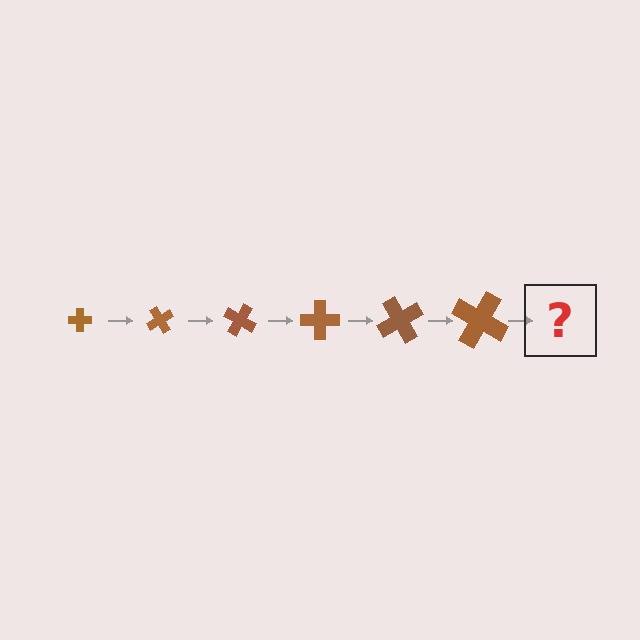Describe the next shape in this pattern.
It should be a cross, larger than the previous one and rotated 360 degrees from the start.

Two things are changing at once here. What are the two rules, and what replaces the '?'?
The two rules are that the cross grows larger each step and it rotates 60 degrees each step. The '?' should be a cross, larger than the previous one and rotated 360 degrees from the start.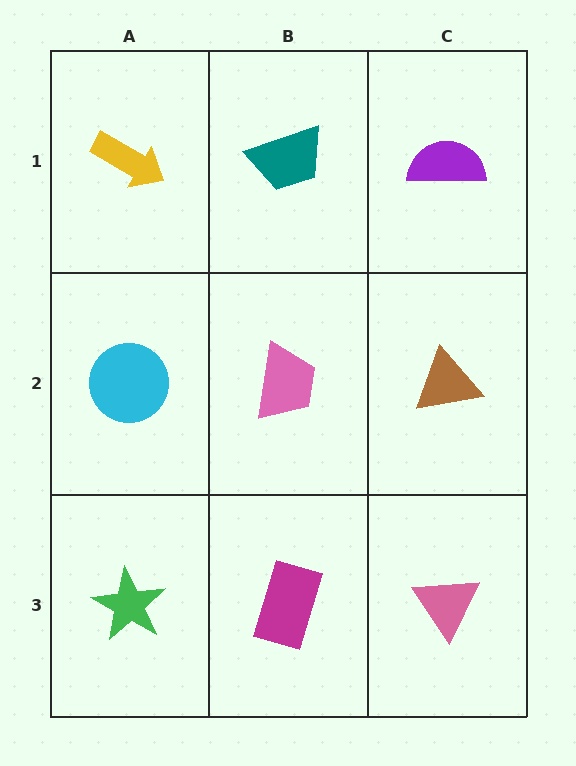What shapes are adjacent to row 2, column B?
A teal trapezoid (row 1, column B), a magenta rectangle (row 3, column B), a cyan circle (row 2, column A), a brown triangle (row 2, column C).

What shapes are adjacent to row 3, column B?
A pink trapezoid (row 2, column B), a green star (row 3, column A), a pink triangle (row 3, column C).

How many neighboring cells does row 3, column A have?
2.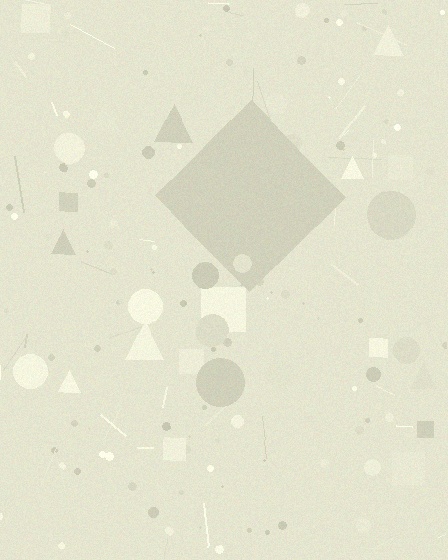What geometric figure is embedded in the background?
A diamond is embedded in the background.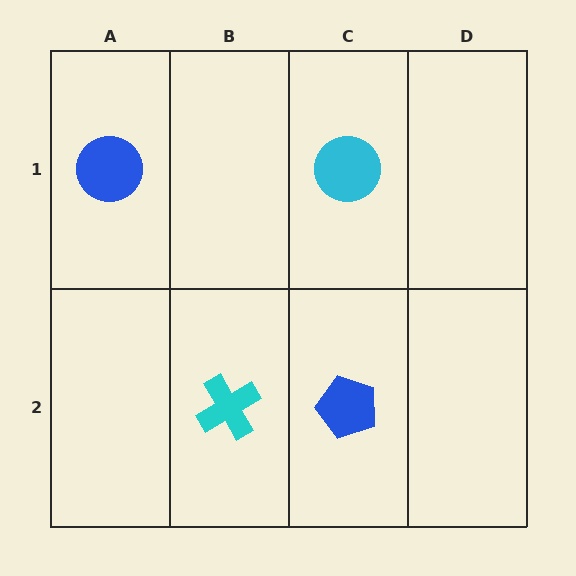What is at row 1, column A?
A blue circle.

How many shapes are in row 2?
2 shapes.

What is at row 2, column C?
A blue pentagon.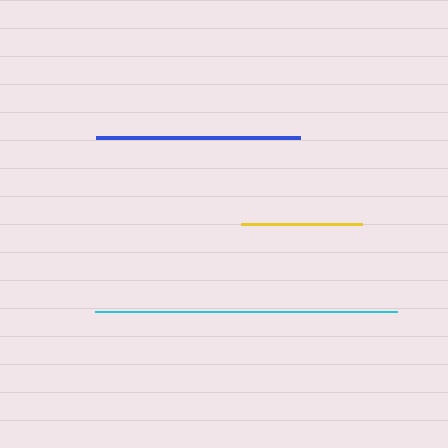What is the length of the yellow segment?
The yellow segment is approximately 121 pixels long.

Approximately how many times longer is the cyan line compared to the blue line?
The cyan line is approximately 1.5 times the length of the blue line.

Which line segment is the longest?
The cyan line is the longest at approximately 302 pixels.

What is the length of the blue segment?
The blue segment is approximately 205 pixels long.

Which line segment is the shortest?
The yellow line is the shortest at approximately 121 pixels.